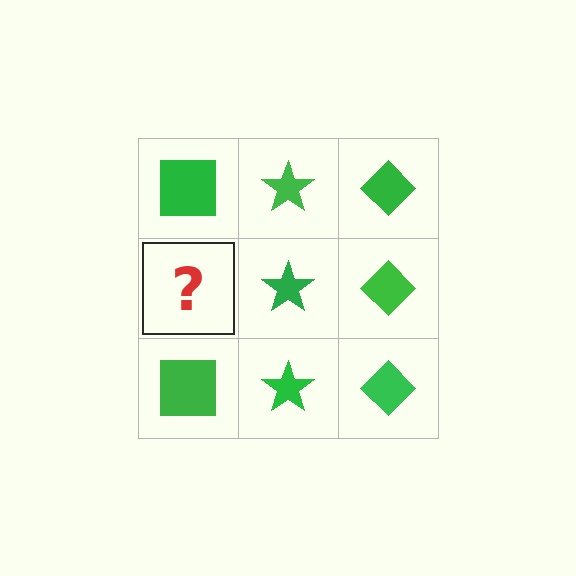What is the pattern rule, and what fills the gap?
The rule is that each column has a consistent shape. The gap should be filled with a green square.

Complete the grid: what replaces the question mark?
The question mark should be replaced with a green square.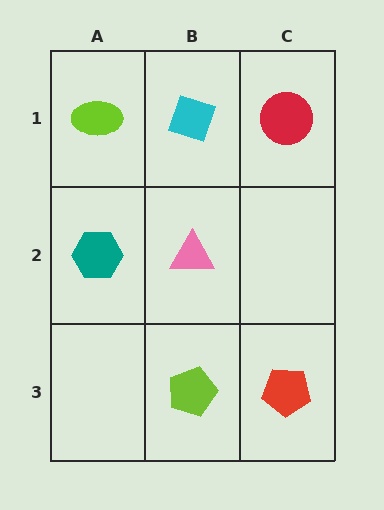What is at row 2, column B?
A pink triangle.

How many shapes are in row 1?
3 shapes.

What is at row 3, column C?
A red pentagon.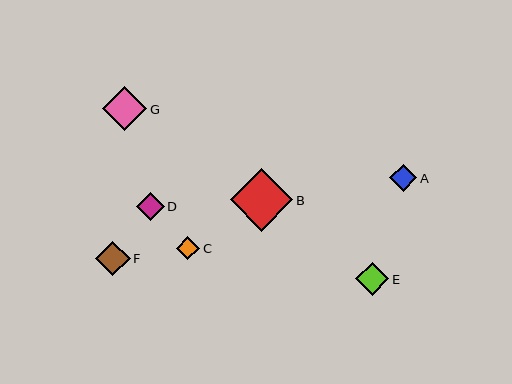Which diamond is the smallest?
Diamond C is the smallest with a size of approximately 23 pixels.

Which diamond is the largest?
Diamond B is the largest with a size of approximately 62 pixels.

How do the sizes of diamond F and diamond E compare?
Diamond F and diamond E are approximately the same size.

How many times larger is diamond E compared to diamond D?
Diamond E is approximately 1.2 times the size of diamond D.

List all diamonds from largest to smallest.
From largest to smallest: B, G, F, E, D, A, C.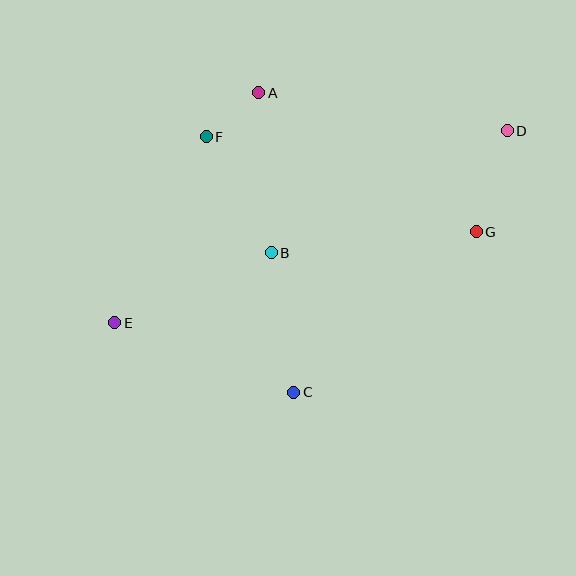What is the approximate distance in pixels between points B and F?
The distance between B and F is approximately 133 pixels.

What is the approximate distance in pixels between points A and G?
The distance between A and G is approximately 258 pixels.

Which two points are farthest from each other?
Points D and E are farthest from each other.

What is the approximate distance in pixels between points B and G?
The distance between B and G is approximately 206 pixels.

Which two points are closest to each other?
Points A and F are closest to each other.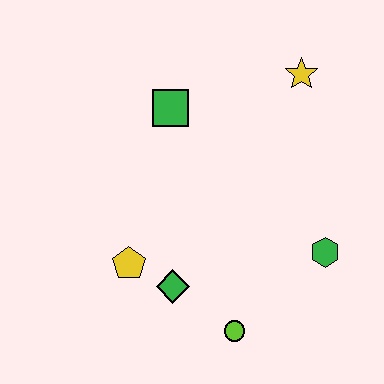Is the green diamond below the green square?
Yes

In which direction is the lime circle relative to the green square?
The lime circle is below the green square.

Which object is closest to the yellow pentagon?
The green diamond is closest to the yellow pentagon.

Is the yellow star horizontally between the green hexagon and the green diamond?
Yes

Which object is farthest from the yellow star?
The lime circle is farthest from the yellow star.